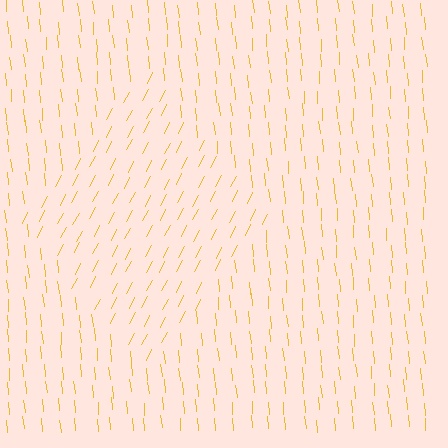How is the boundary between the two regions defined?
The boundary is defined purely by a change in line orientation (approximately 33 degrees difference). All lines are the same color and thickness.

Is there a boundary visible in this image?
Yes, there is a texture boundary formed by a change in line orientation.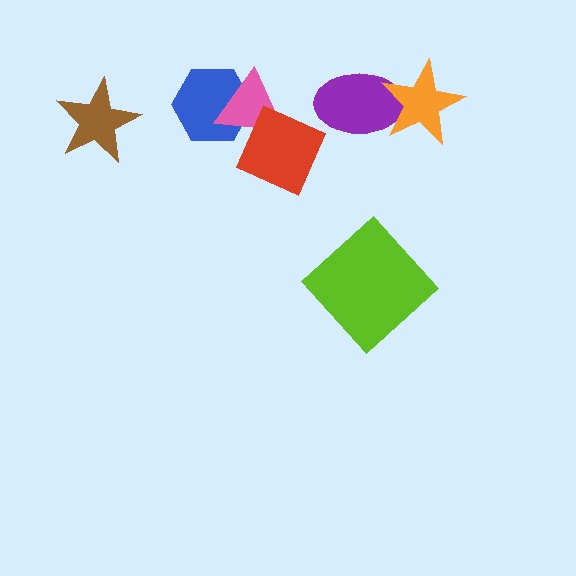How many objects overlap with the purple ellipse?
1 object overlaps with the purple ellipse.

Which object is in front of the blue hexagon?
The pink triangle is in front of the blue hexagon.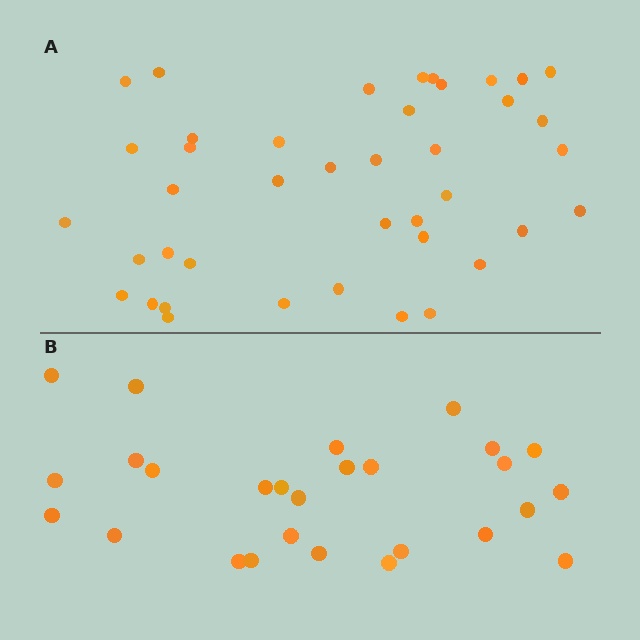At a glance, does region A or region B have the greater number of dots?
Region A (the top region) has more dots.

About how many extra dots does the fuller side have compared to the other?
Region A has approximately 15 more dots than region B.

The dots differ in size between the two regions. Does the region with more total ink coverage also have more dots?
No. Region B has more total ink coverage because its dots are larger, but region A actually contains more individual dots. Total area can be misleading — the number of items is what matters here.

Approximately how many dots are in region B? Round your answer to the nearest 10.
About 30 dots. (The exact count is 27, which rounds to 30.)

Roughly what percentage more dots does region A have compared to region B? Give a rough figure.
About 50% more.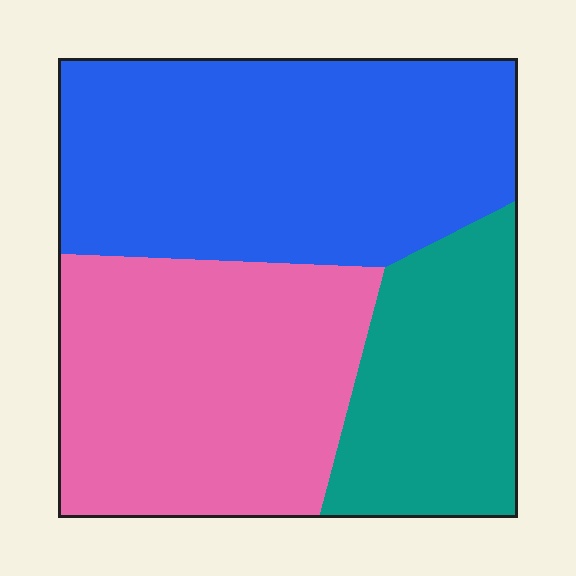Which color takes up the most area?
Blue, at roughly 40%.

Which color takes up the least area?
Teal, at roughly 20%.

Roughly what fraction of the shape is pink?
Pink covers 36% of the shape.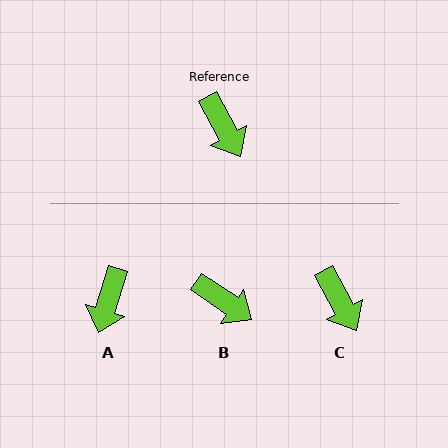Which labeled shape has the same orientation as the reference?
C.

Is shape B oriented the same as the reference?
No, it is off by about 27 degrees.